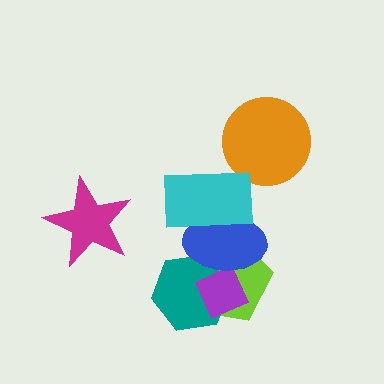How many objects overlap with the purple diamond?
3 objects overlap with the purple diamond.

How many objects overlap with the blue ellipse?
4 objects overlap with the blue ellipse.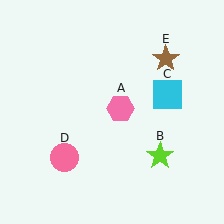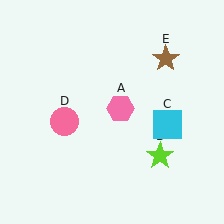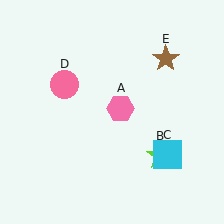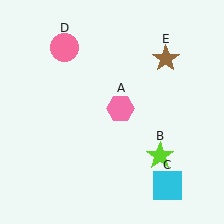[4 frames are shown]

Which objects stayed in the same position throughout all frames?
Pink hexagon (object A) and lime star (object B) and brown star (object E) remained stationary.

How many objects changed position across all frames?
2 objects changed position: cyan square (object C), pink circle (object D).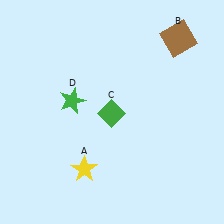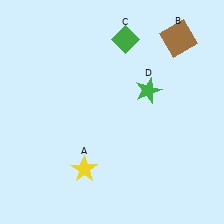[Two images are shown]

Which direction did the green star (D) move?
The green star (D) moved right.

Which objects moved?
The objects that moved are: the green diamond (C), the green star (D).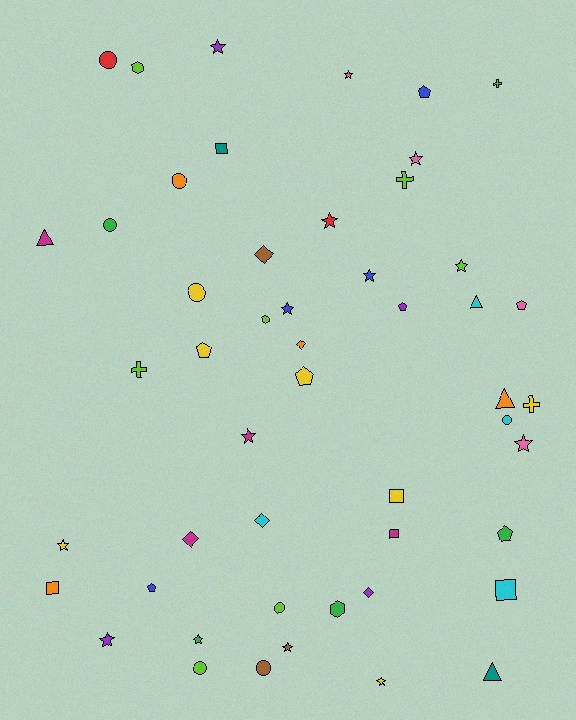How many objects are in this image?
There are 50 objects.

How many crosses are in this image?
There are 4 crosses.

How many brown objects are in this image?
There are 3 brown objects.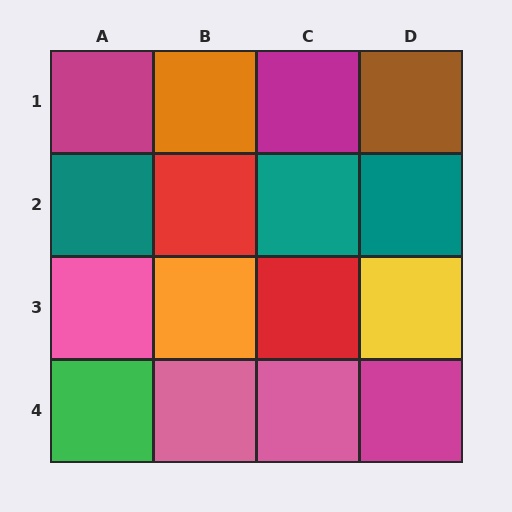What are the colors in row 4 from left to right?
Green, pink, pink, magenta.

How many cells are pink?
3 cells are pink.